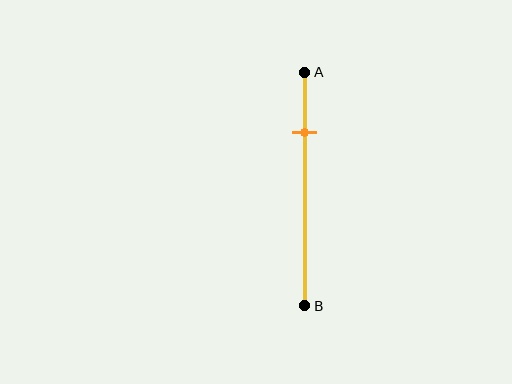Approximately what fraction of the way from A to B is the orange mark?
The orange mark is approximately 25% of the way from A to B.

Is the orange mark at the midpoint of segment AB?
No, the mark is at about 25% from A, not at the 50% midpoint.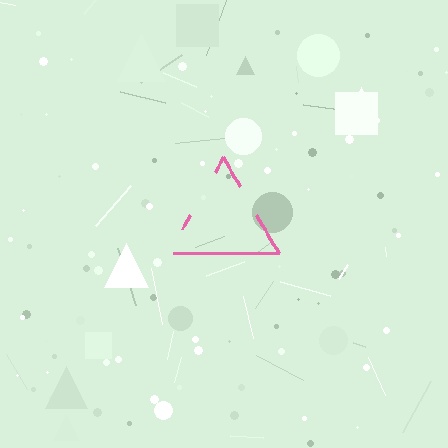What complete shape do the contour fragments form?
The contour fragments form a triangle.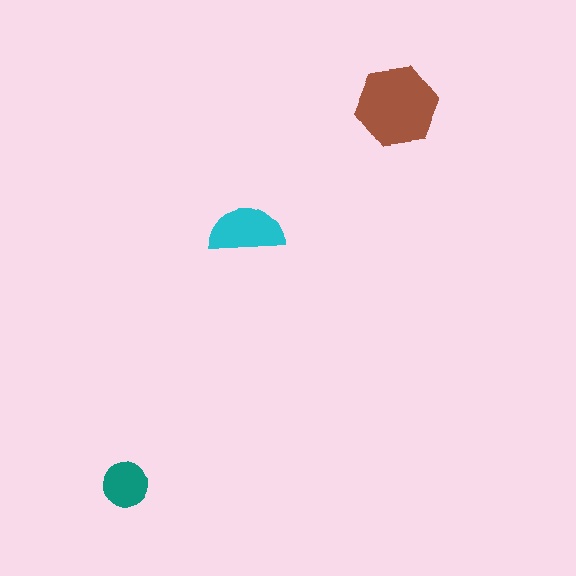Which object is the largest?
The brown hexagon.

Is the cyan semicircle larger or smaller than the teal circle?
Larger.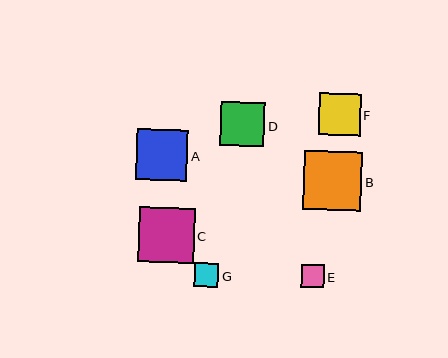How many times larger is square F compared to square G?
Square F is approximately 1.7 times the size of square G.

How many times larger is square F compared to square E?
Square F is approximately 1.9 times the size of square E.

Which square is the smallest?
Square E is the smallest with a size of approximately 23 pixels.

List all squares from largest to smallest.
From largest to smallest: B, C, A, D, F, G, E.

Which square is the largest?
Square B is the largest with a size of approximately 59 pixels.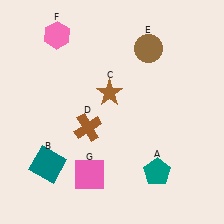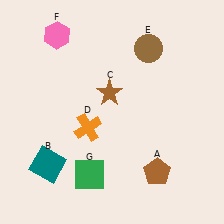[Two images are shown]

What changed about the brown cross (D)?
In Image 1, D is brown. In Image 2, it changed to orange.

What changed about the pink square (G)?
In Image 1, G is pink. In Image 2, it changed to green.